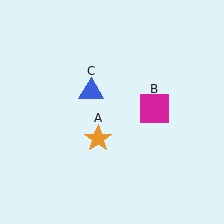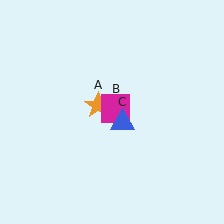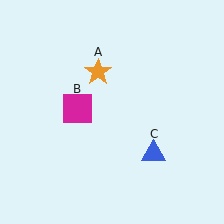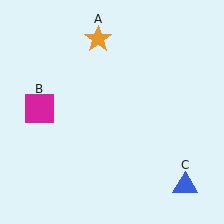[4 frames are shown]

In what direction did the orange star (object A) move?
The orange star (object A) moved up.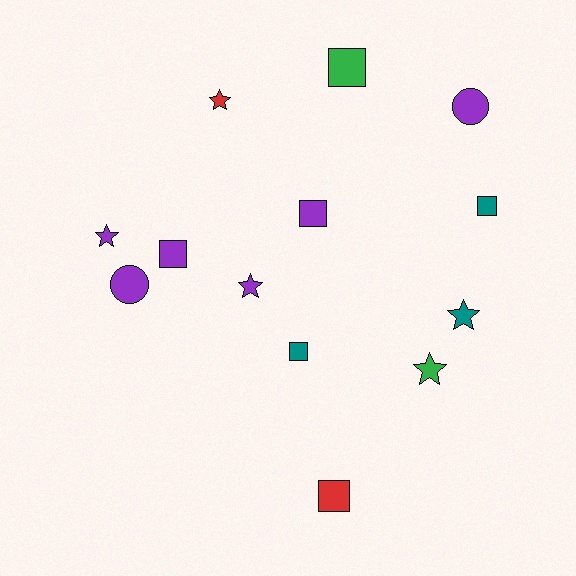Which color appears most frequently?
Purple, with 6 objects.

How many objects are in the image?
There are 13 objects.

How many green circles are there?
There are no green circles.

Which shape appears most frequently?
Square, with 6 objects.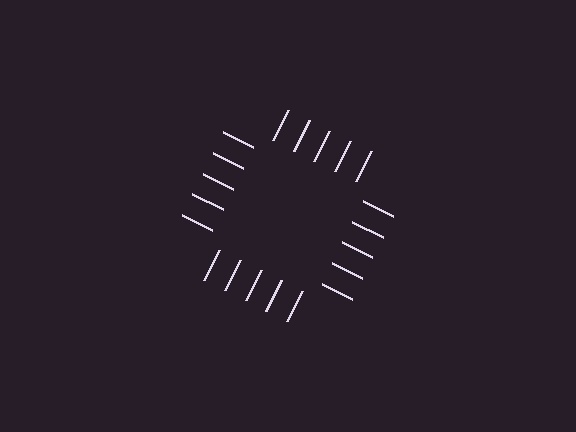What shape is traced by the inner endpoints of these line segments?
An illusory square — the line segments terminate on its edges but no continuous stroke is drawn.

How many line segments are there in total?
20 — 5 along each of the 4 edges.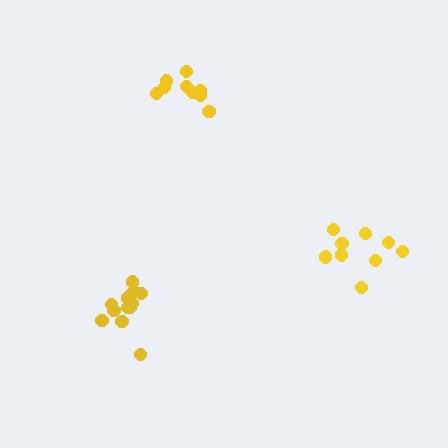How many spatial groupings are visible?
There are 3 spatial groupings.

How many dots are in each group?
Group 1: 9 dots, Group 2: 9 dots, Group 3: 13 dots (31 total).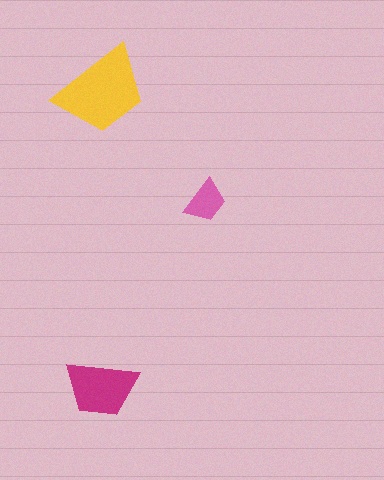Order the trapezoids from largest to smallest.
the yellow one, the magenta one, the pink one.